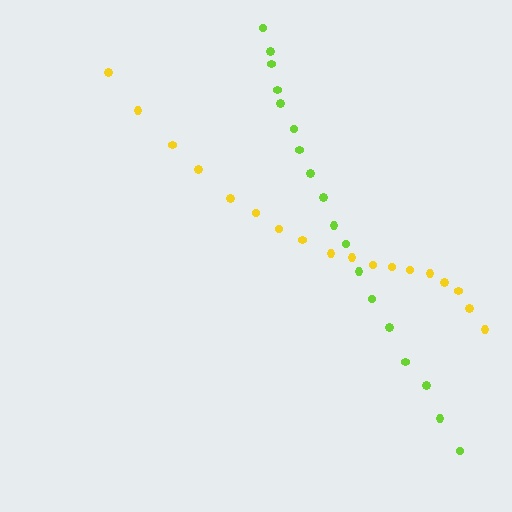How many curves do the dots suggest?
There are 2 distinct paths.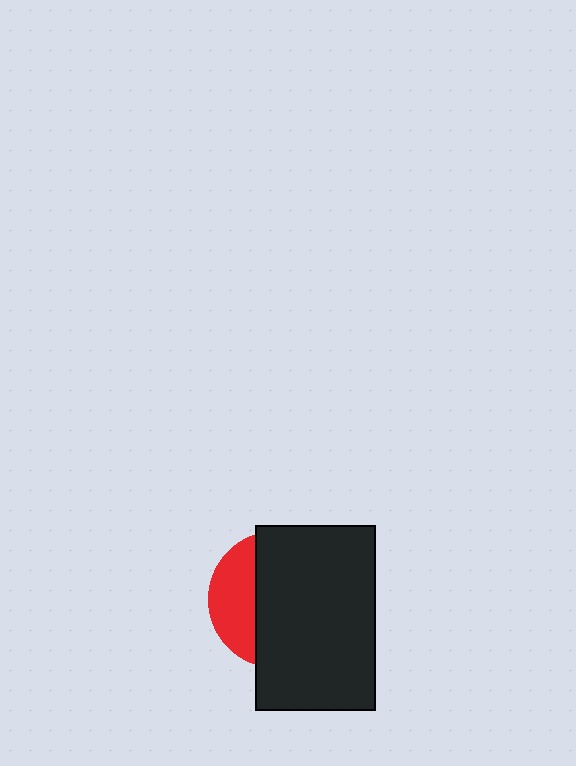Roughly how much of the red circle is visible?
A small part of it is visible (roughly 31%).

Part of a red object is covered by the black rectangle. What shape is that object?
It is a circle.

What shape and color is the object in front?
The object in front is a black rectangle.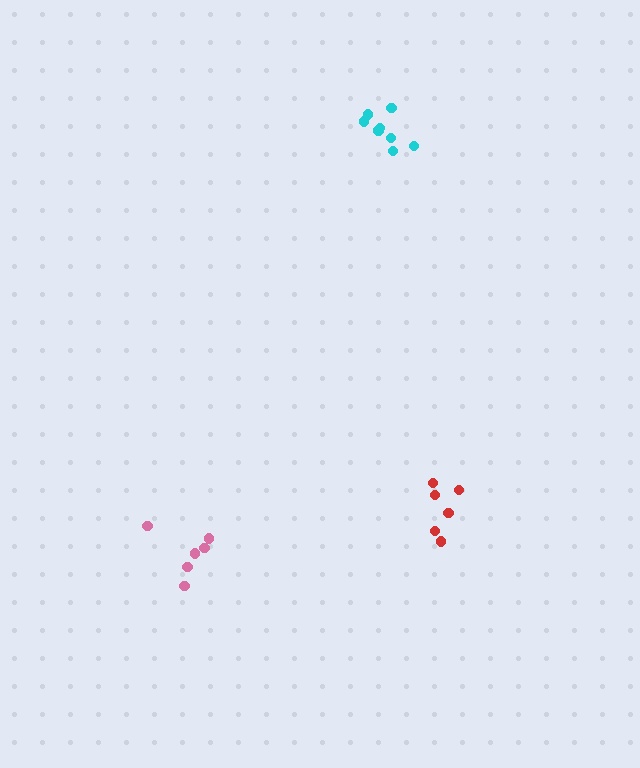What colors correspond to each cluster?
The clusters are colored: cyan, pink, red.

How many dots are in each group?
Group 1: 8 dots, Group 2: 6 dots, Group 3: 6 dots (20 total).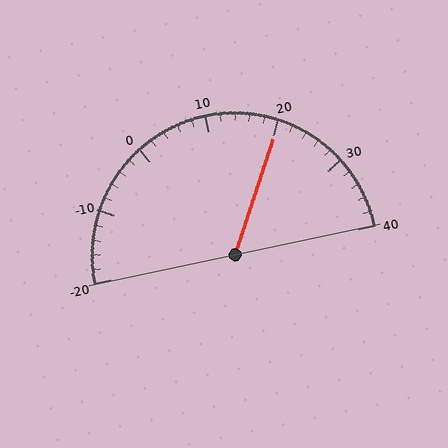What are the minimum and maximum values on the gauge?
The gauge ranges from -20 to 40.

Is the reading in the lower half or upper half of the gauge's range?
The reading is in the upper half of the range (-20 to 40).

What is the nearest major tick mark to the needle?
The nearest major tick mark is 20.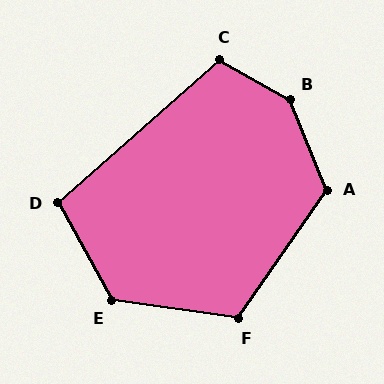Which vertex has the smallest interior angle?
D, at approximately 102 degrees.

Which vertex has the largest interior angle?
B, at approximately 141 degrees.